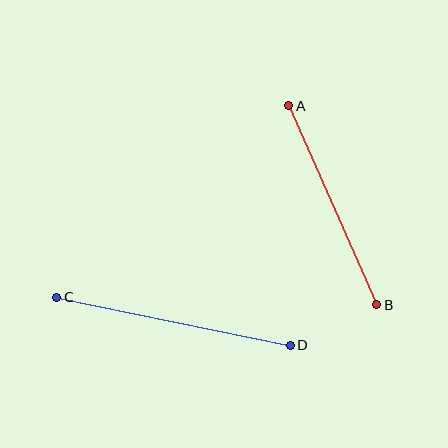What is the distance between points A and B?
The distance is approximately 218 pixels.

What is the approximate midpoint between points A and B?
The midpoint is at approximately (333, 205) pixels.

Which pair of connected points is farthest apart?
Points C and D are farthest apart.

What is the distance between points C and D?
The distance is approximately 238 pixels.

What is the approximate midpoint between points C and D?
The midpoint is at approximately (174, 321) pixels.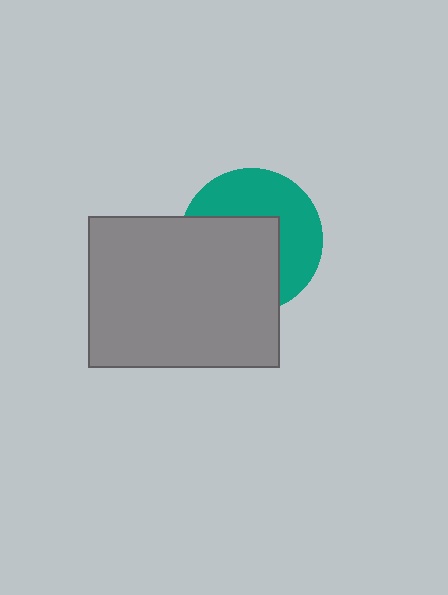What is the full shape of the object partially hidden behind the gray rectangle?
The partially hidden object is a teal circle.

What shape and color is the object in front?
The object in front is a gray rectangle.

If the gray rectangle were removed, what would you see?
You would see the complete teal circle.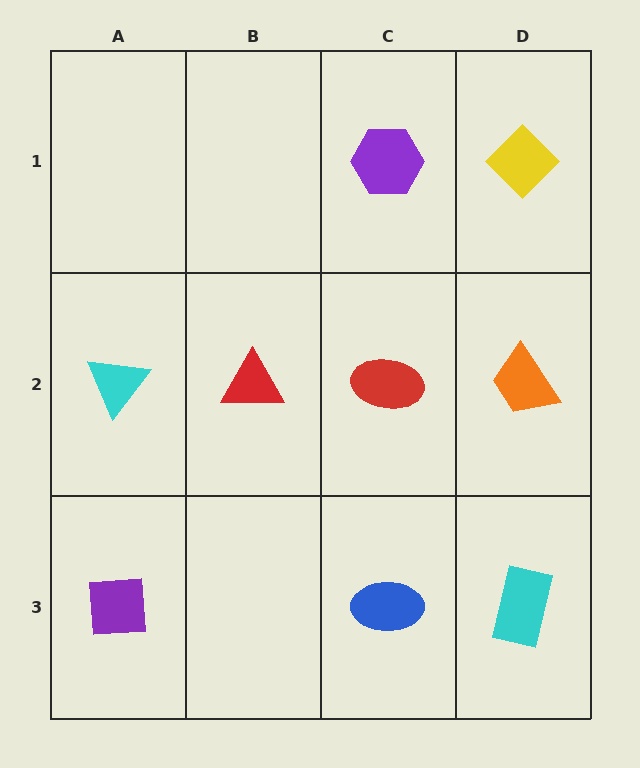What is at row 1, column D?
A yellow diamond.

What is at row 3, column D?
A cyan rectangle.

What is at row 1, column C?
A purple hexagon.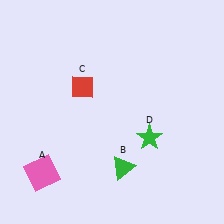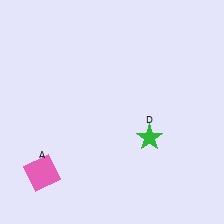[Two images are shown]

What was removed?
The red diamond (C), the green triangle (B) were removed in Image 2.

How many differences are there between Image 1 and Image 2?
There are 2 differences between the two images.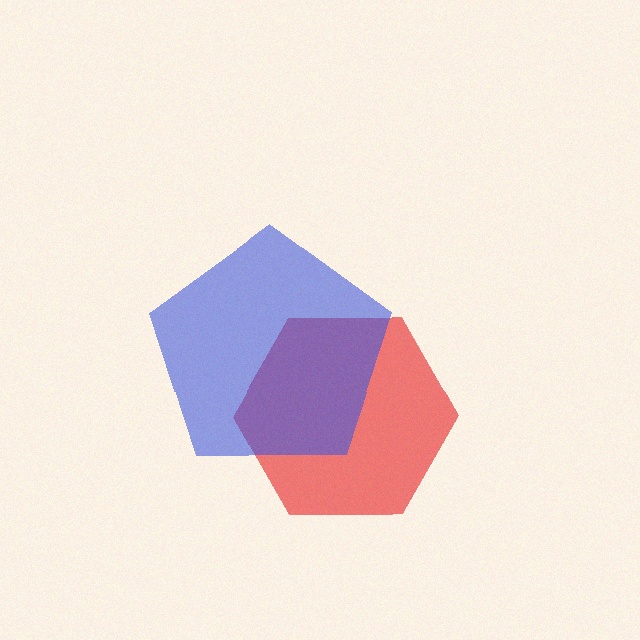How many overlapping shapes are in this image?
There are 2 overlapping shapes in the image.